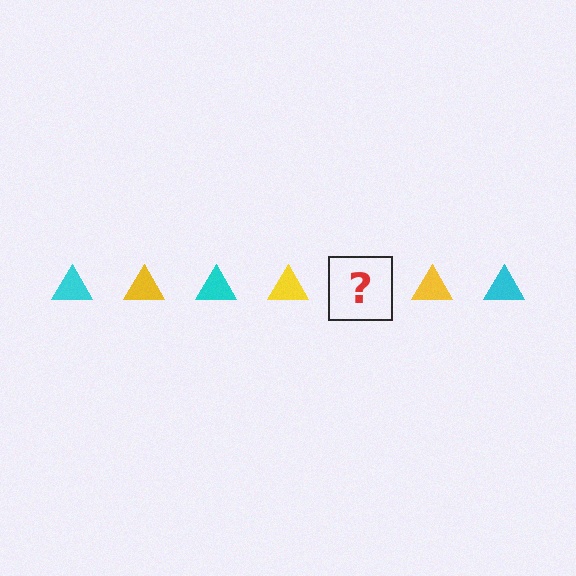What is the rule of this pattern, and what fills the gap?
The rule is that the pattern cycles through cyan, yellow triangles. The gap should be filled with a cyan triangle.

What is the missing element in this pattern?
The missing element is a cyan triangle.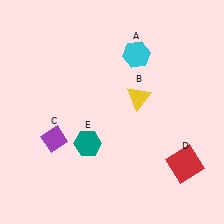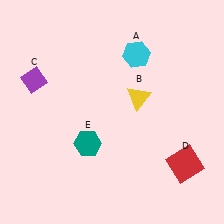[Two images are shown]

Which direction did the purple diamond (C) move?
The purple diamond (C) moved up.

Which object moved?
The purple diamond (C) moved up.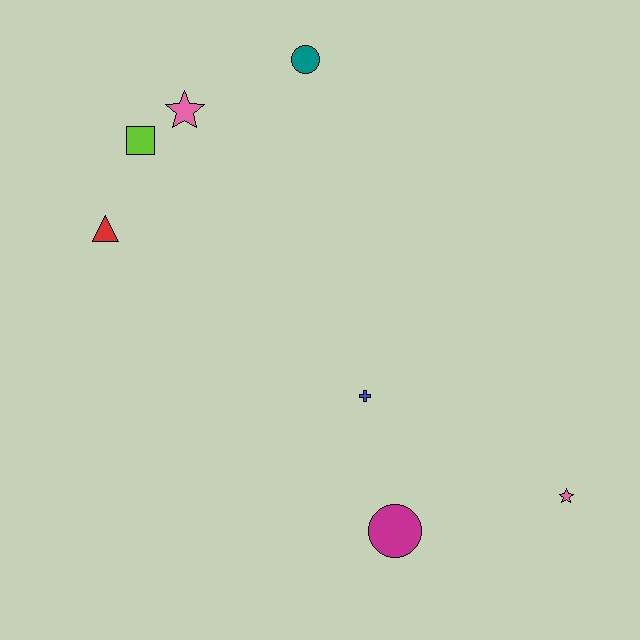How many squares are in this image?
There is 1 square.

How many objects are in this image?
There are 7 objects.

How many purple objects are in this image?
There are no purple objects.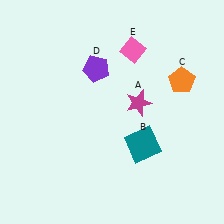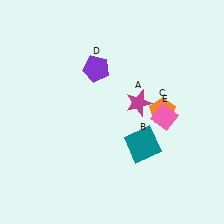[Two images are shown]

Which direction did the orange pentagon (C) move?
The orange pentagon (C) moved down.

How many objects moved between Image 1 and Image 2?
2 objects moved between the two images.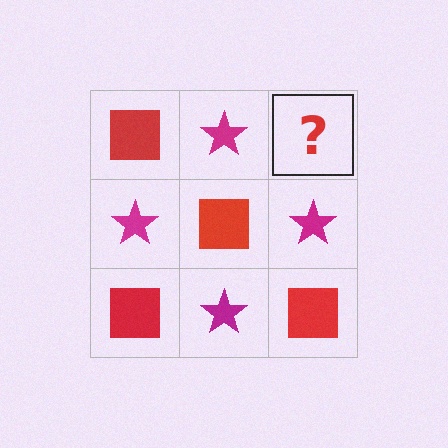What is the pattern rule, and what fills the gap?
The rule is that it alternates red square and magenta star in a checkerboard pattern. The gap should be filled with a red square.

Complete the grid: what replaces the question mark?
The question mark should be replaced with a red square.